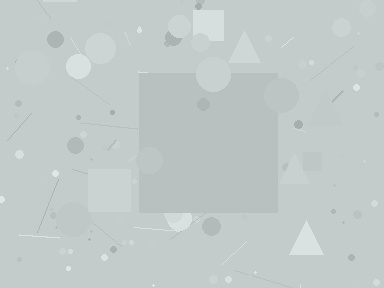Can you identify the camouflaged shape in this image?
The camouflaged shape is a square.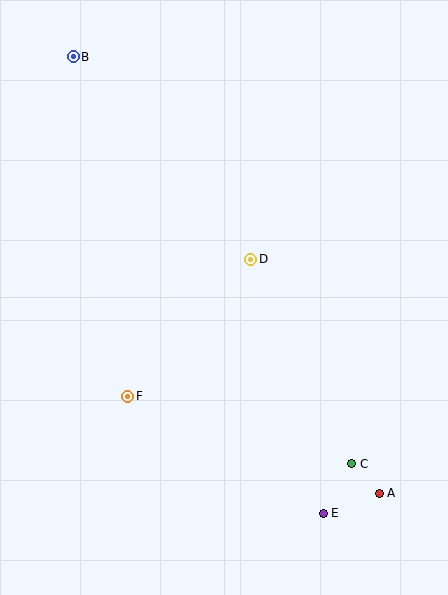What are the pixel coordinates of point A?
Point A is at (379, 493).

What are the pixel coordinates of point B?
Point B is at (73, 57).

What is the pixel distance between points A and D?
The distance between A and D is 267 pixels.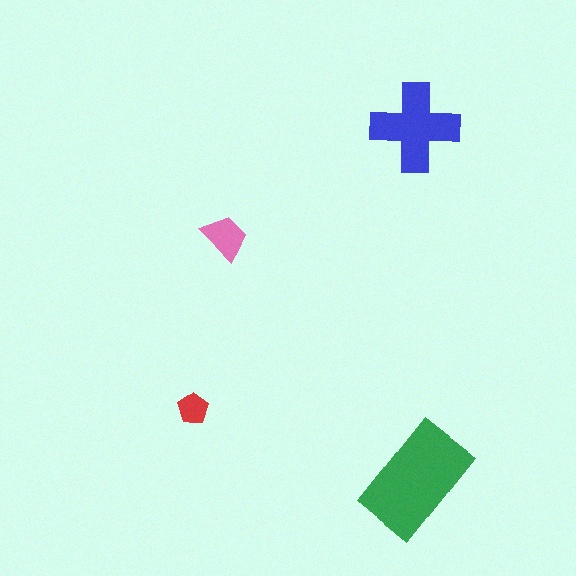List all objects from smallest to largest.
The red pentagon, the pink trapezoid, the blue cross, the green rectangle.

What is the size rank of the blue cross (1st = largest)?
2nd.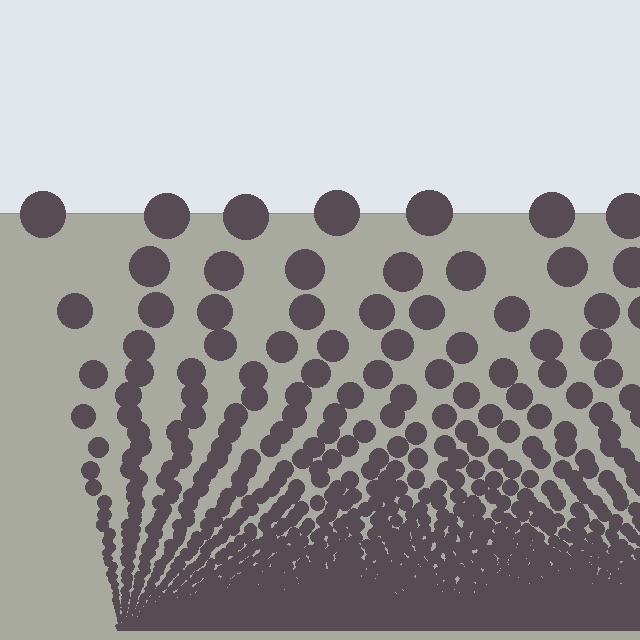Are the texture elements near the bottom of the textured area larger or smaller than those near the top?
Smaller. The gradient is inverted — elements near the bottom are smaller and denser.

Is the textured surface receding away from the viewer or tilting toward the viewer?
The surface appears to tilt toward the viewer. Texture elements get larger and sparser toward the top.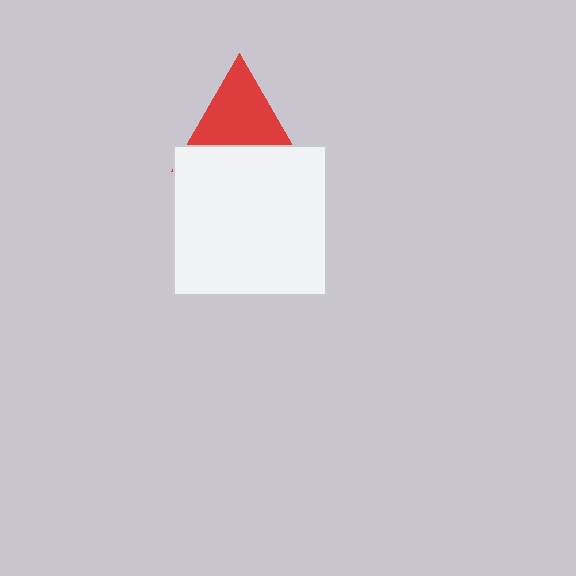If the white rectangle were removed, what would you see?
You would see the complete red triangle.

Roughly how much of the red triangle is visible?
About half of it is visible (roughly 61%).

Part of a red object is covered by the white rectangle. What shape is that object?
It is a triangle.